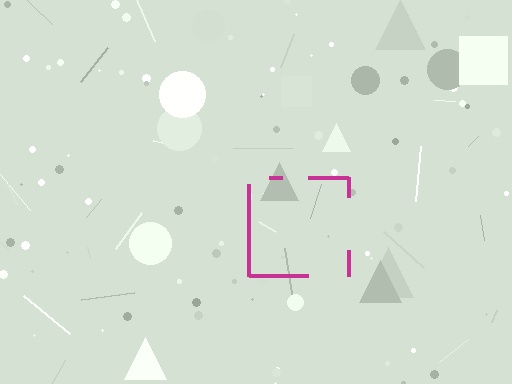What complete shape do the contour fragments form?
The contour fragments form a square.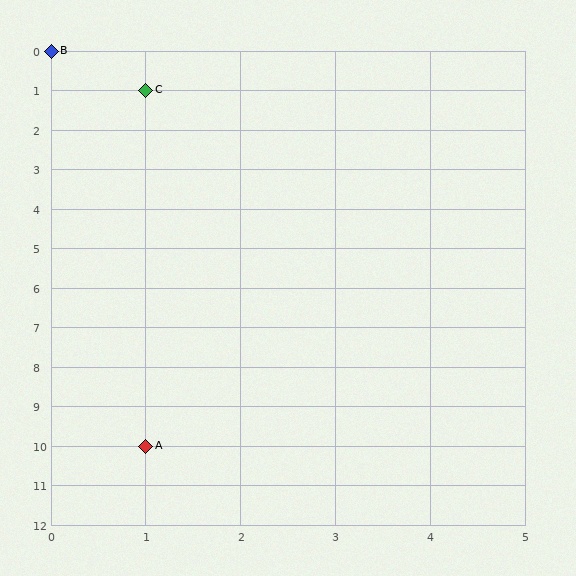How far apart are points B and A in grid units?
Points B and A are 1 column and 10 rows apart (about 10.0 grid units diagonally).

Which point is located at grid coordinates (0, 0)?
Point B is at (0, 0).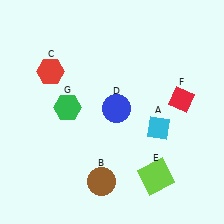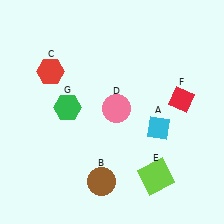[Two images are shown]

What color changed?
The circle (D) changed from blue in Image 1 to pink in Image 2.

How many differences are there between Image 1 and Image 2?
There is 1 difference between the two images.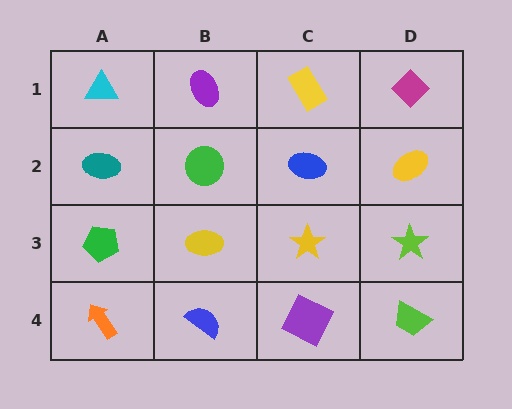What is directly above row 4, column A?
A green pentagon.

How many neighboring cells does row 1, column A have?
2.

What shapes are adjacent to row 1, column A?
A teal ellipse (row 2, column A), a purple ellipse (row 1, column B).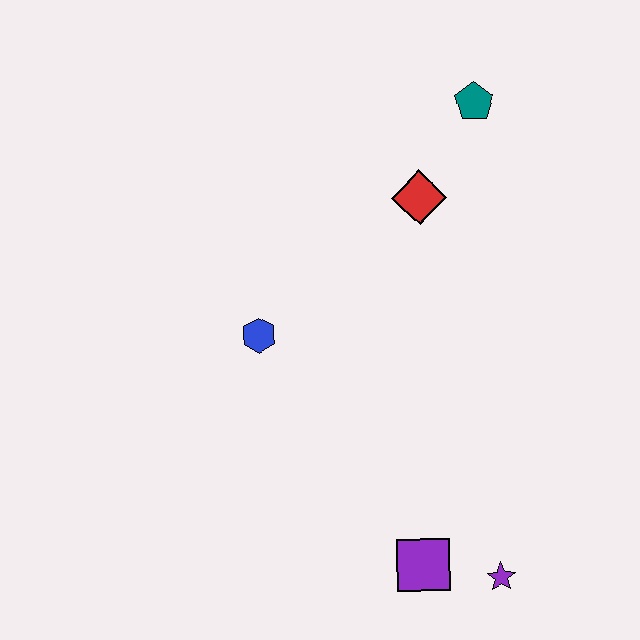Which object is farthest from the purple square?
The teal pentagon is farthest from the purple square.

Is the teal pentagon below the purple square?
No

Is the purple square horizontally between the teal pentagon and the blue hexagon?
Yes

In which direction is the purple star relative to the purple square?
The purple star is to the right of the purple square.